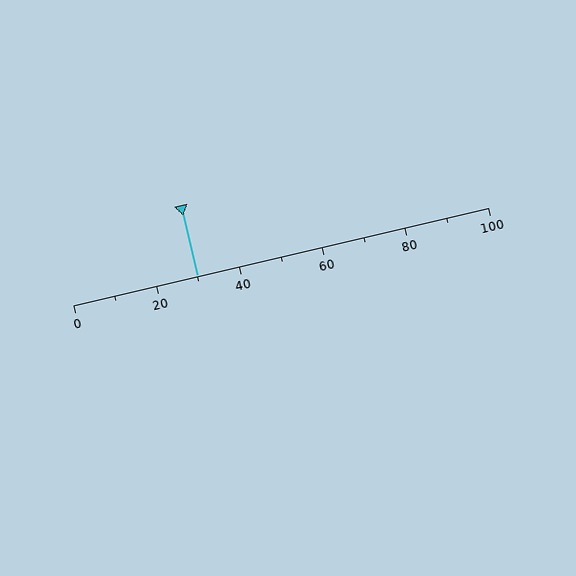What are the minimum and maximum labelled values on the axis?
The axis runs from 0 to 100.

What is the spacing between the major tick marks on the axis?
The major ticks are spaced 20 apart.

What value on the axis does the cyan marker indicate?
The marker indicates approximately 30.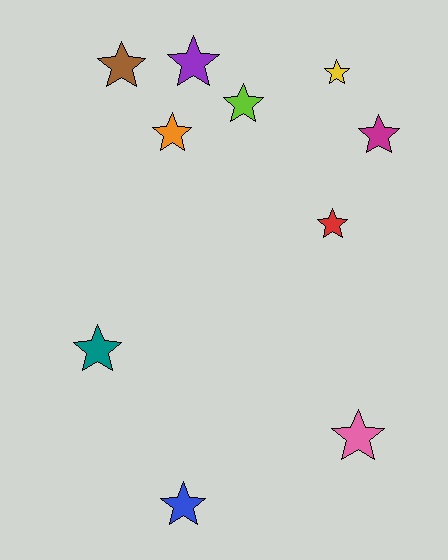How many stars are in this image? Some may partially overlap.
There are 10 stars.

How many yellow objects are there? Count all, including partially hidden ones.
There is 1 yellow object.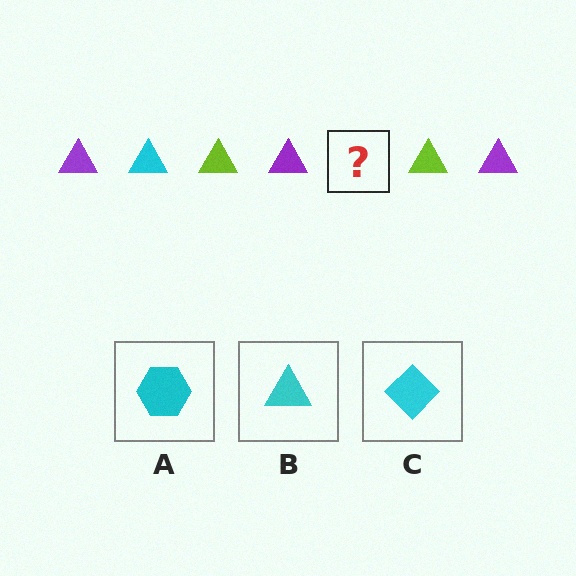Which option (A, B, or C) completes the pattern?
B.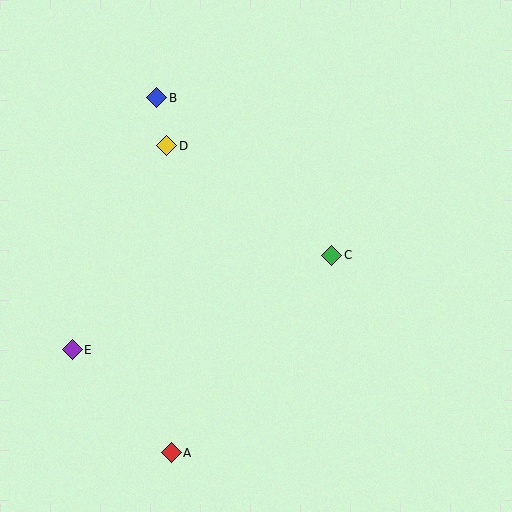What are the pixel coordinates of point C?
Point C is at (332, 255).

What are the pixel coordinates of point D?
Point D is at (167, 146).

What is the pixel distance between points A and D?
The distance between A and D is 307 pixels.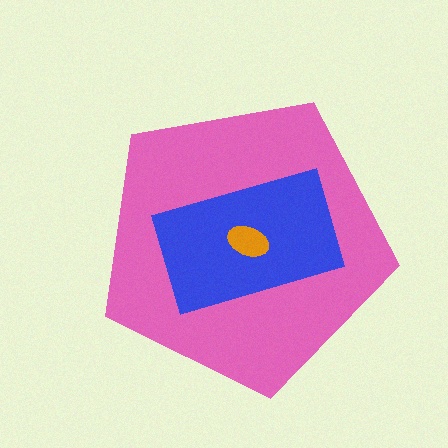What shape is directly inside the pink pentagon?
The blue rectangle.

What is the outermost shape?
The pink pentagon.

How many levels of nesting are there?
3.